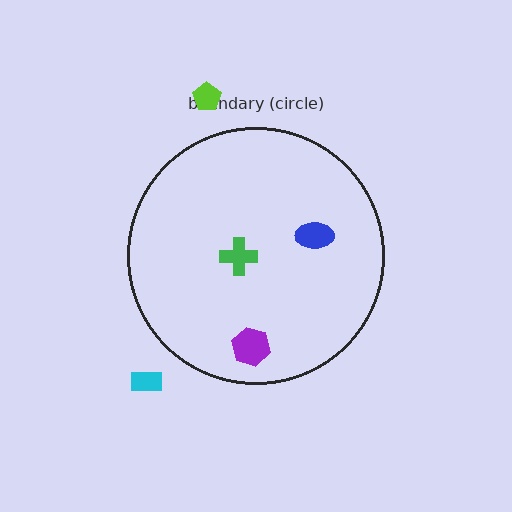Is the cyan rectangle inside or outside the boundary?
Outside.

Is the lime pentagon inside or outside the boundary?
Outside.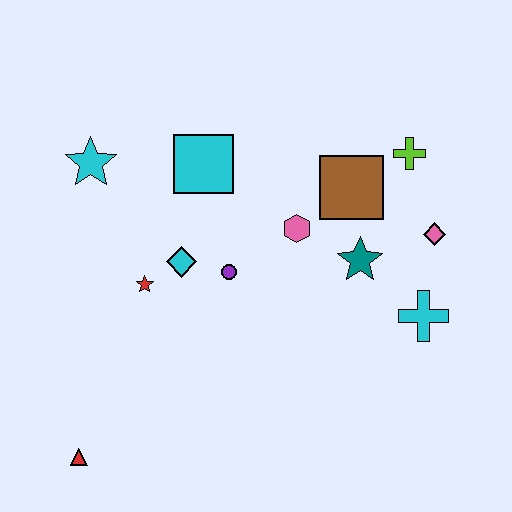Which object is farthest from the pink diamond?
The red triangle is farthest from the pink diamond.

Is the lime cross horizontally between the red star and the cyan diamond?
No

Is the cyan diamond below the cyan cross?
No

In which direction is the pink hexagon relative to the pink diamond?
The pink hexagon is to the left of the pink diamond.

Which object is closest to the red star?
The cyan diamond is closest to the red star.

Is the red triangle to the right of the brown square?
No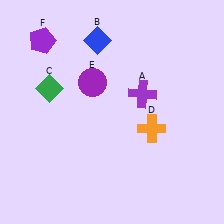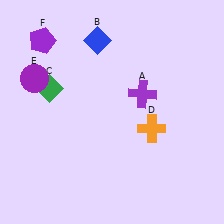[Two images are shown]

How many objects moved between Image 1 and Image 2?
1 object moved between the two images.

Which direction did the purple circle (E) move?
The purple circle (E) moved left.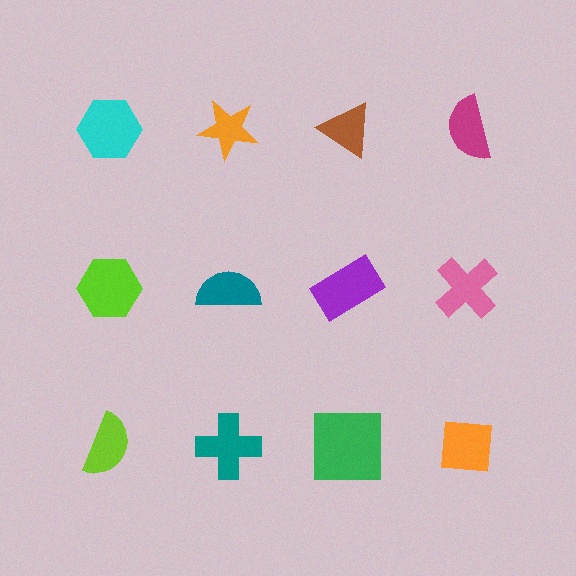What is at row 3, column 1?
A lime semicircle.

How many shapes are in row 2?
4 shapes.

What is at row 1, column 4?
A magenta semicircle.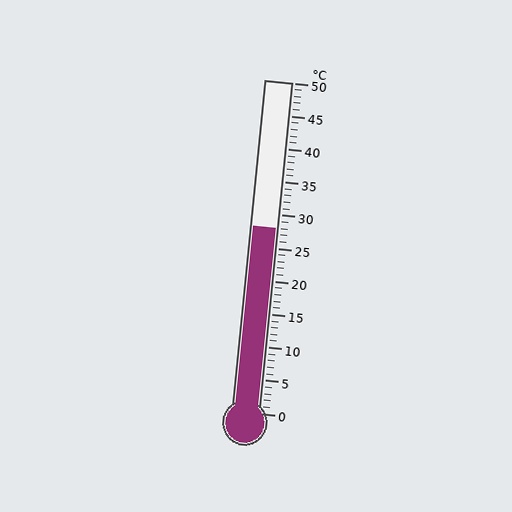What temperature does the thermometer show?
The thermometer shows approximately 28°C.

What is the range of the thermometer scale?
The thermometer scale ranges from 0°C to 50°C.